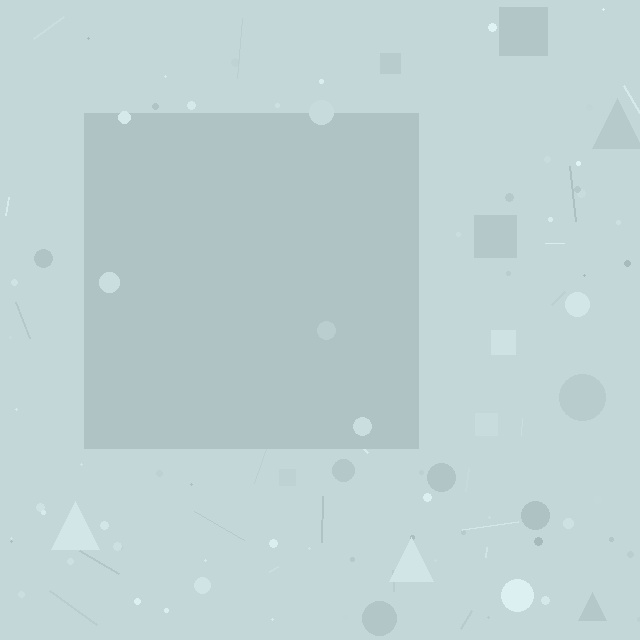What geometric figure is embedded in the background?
A square is embedded in the background.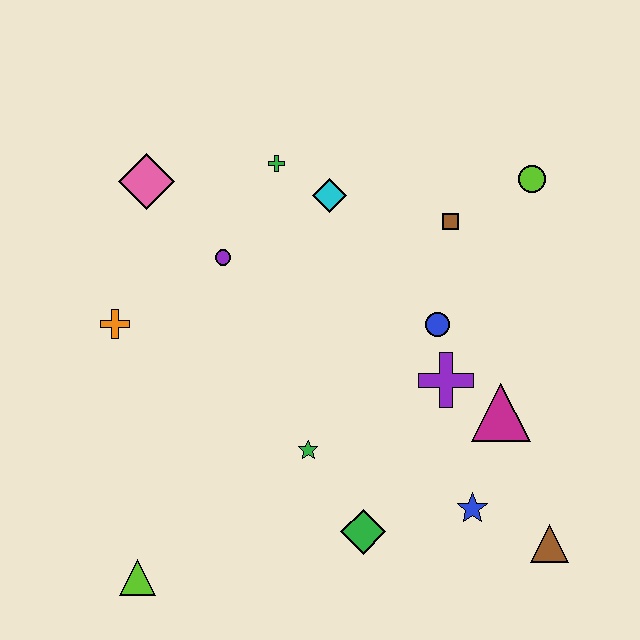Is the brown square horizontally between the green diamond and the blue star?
Yes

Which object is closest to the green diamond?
The green star is closest to the green diamond.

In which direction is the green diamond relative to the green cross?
The green diamond is below the green cross.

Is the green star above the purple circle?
No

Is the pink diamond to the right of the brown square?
No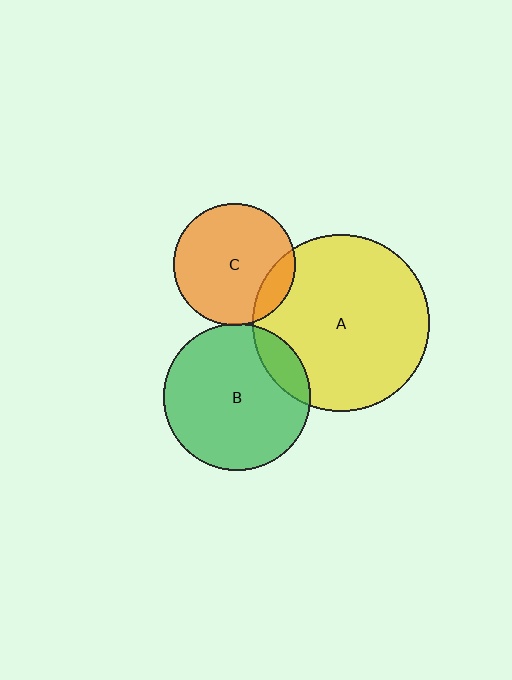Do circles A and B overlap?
Yes.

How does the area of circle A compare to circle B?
Approximately 1.5 times.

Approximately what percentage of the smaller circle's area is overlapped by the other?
Approximately 15%.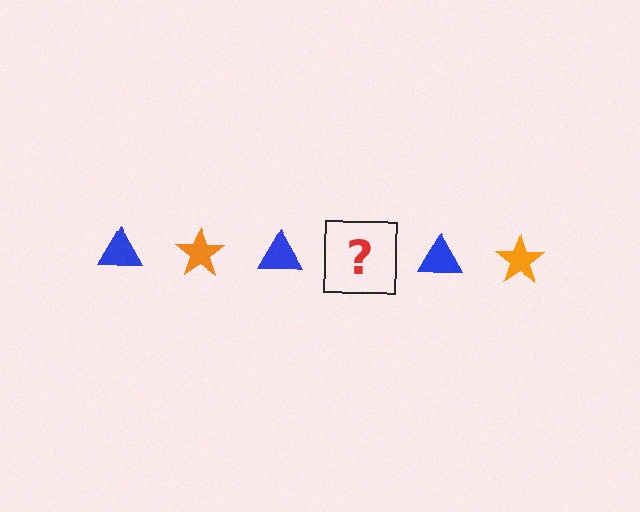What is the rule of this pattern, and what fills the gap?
The rule is that the pattern alternates between blue triangle and orange star. The gap should be filled with an orange star.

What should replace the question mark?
The question mark should be replaced with an orange star.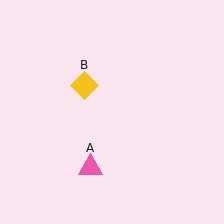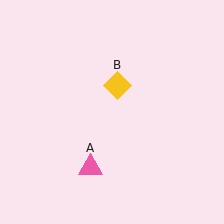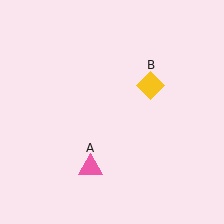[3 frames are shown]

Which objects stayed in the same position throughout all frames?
Pink triangle (object A) remained stationary.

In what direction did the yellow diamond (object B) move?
The yellow diamond (object B) moved right.